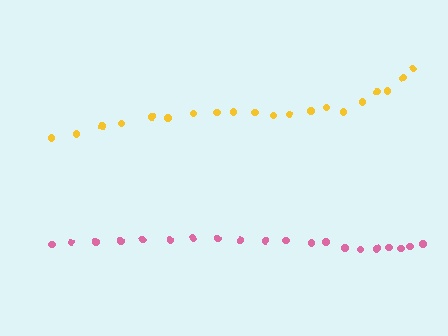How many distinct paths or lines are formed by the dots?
There are 2 distinct paths.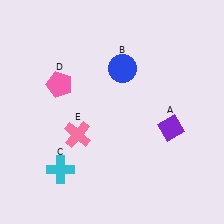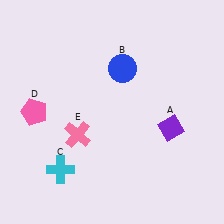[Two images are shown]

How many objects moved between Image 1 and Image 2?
1 object moved between the two images.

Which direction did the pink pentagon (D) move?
The pink pentagon (D) moved down.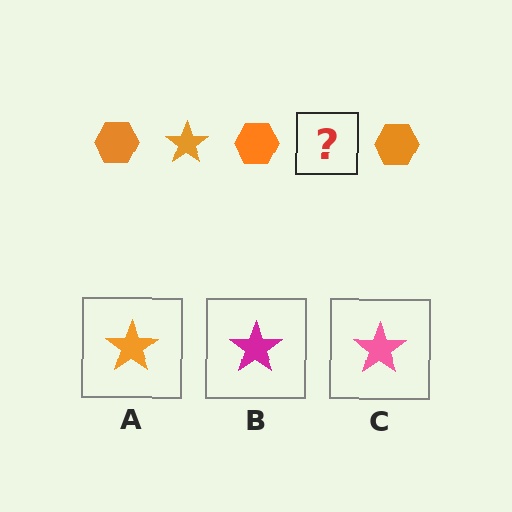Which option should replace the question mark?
Option A.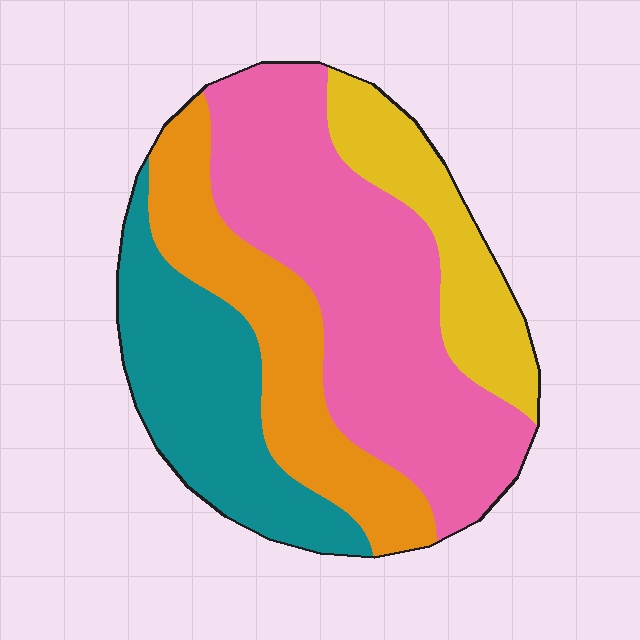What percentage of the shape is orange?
Orange covers about 20% of the shape.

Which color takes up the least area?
Yellow, at roughly 15%.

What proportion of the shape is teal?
Teal covers 23% of the shape.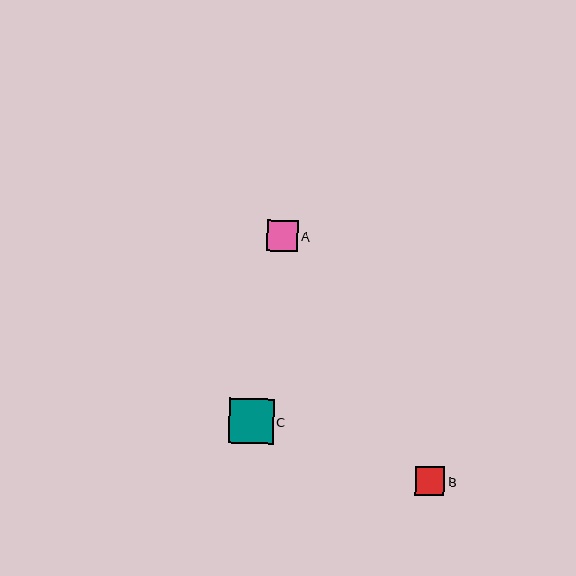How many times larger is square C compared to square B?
Square C is approximately 1.5 times the size of square B.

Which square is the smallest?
Square B is the smallest with a size of approximately 29 pixels.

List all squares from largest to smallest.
From largest to smallest: C, A, B.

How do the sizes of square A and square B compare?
Square A and square B are approximately the same size.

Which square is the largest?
Square C is the largest with a size of approximately 45 pixels.